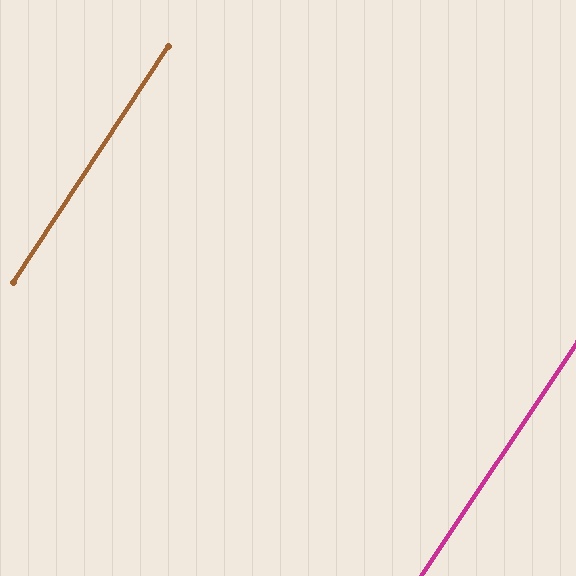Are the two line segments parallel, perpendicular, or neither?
Parallel — their directions differ by only 0.3°.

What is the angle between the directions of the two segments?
Approximately 0 degrees.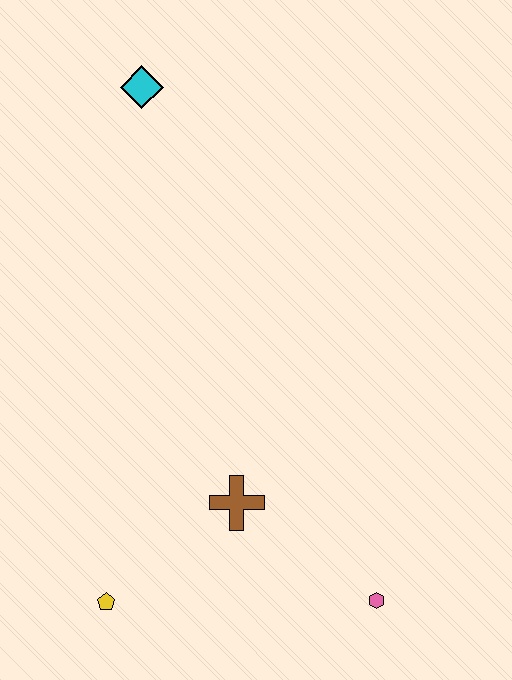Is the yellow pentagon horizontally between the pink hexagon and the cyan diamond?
No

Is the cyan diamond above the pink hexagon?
Yes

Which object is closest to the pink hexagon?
The brown cross is closest to the pink hexagon.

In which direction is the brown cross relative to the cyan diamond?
The brown cross is below the cyan diamond.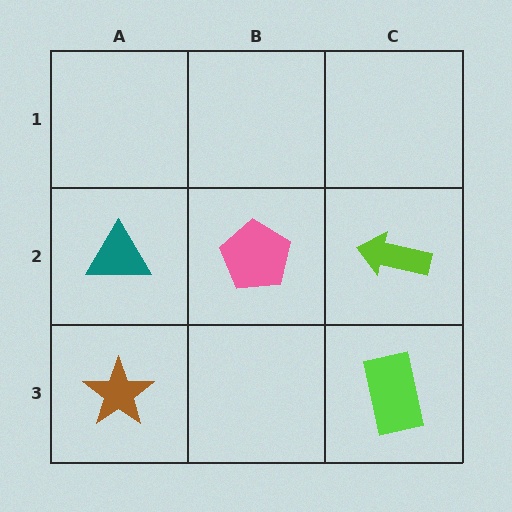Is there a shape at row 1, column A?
No, that cell is empty.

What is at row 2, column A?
A teal triangle.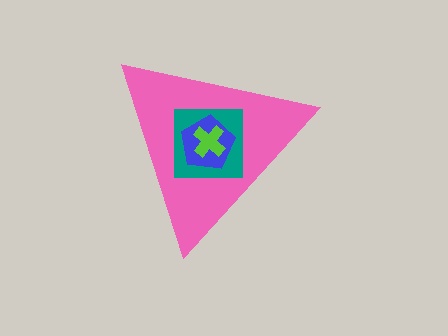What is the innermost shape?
The lime cross.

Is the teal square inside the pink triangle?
Yes.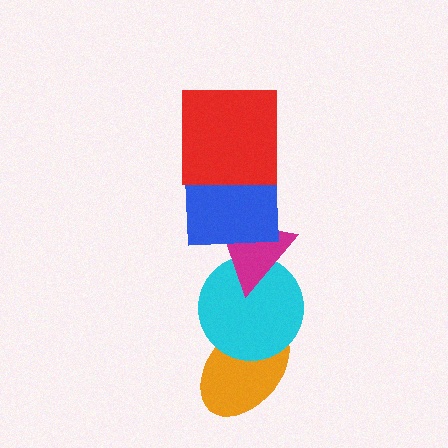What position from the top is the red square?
The red square is 1st from the top.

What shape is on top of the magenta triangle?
The blue square is on top of the magenta triangle.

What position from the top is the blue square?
The blue square is 2nd from the top.